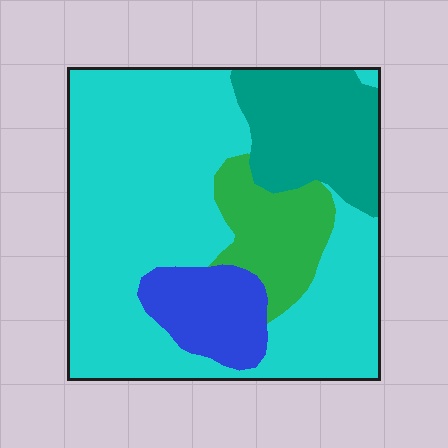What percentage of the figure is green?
Green covers 12% of the figure.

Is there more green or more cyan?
Cyan.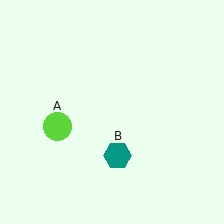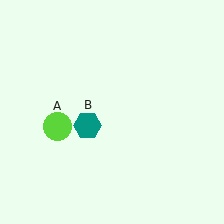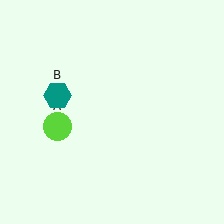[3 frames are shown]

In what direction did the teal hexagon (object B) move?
The teal hexagon (object B) moved up and to the left.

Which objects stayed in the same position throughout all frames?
Lime circle (object A) remained stationary.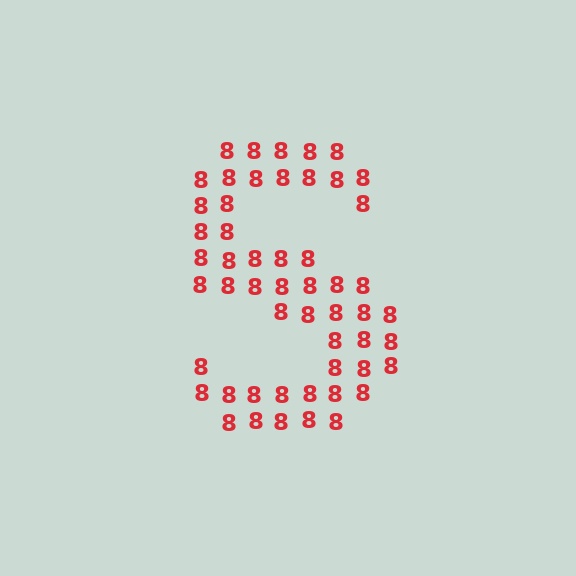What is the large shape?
The large shape is the letter S.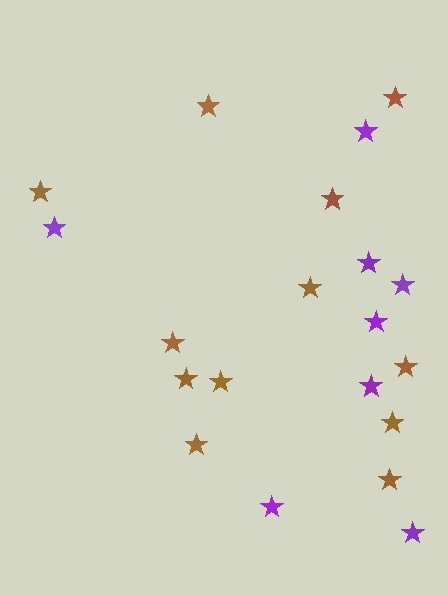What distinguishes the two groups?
There are 2 groups: one group of purple stars (8) and one group of brown stars (12).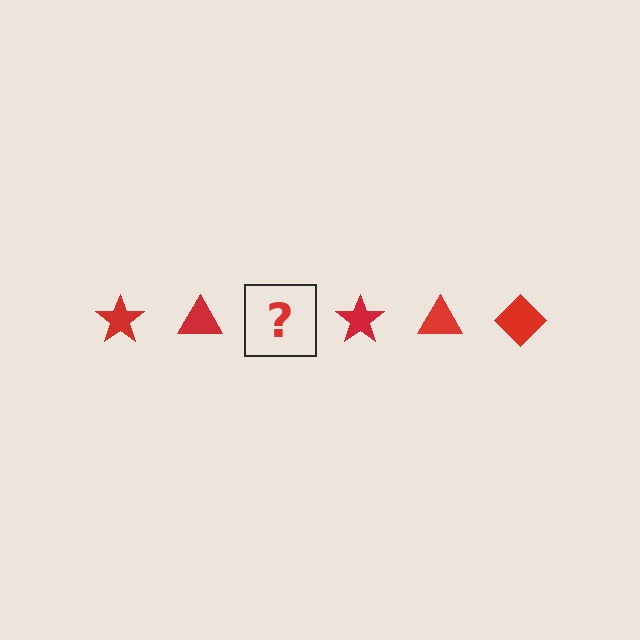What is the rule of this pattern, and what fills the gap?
The rule is that the pattern cycles through star, triangle, diamond shapes in red. The gap should be filled with a red diamond.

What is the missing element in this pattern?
The missing element is a red diamond.